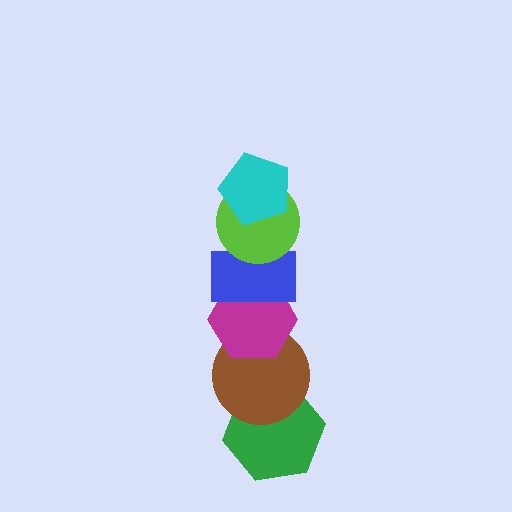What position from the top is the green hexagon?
The green hexagon is 6th from the top.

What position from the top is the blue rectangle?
The blue rectangle is 3rd from the top.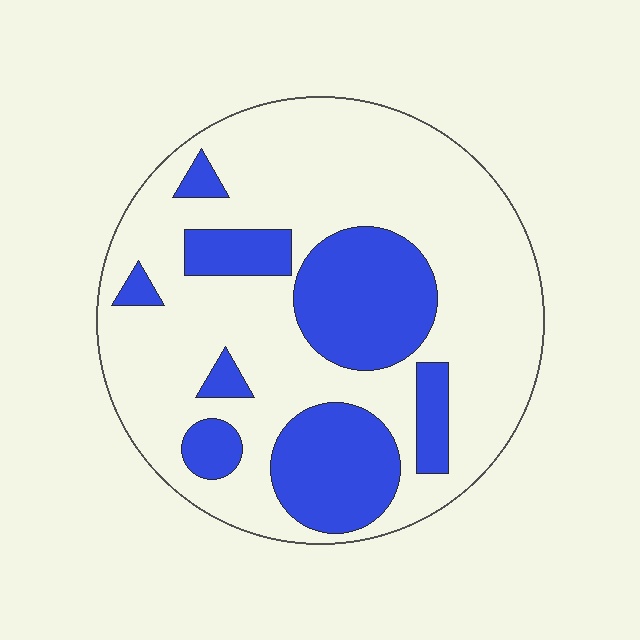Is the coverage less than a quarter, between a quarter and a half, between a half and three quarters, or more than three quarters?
Between a quarter and a half.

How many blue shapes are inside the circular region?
8.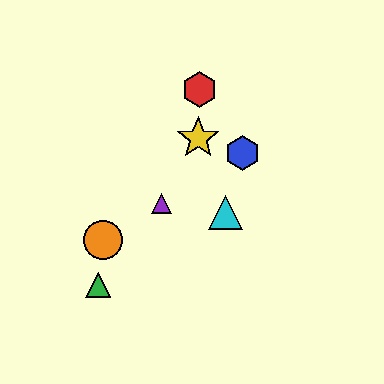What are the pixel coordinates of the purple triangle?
The purple triangle is at (161, 204).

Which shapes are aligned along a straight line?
The blue hexagon, the purple triangle, the orange circle are aligned along a straight line.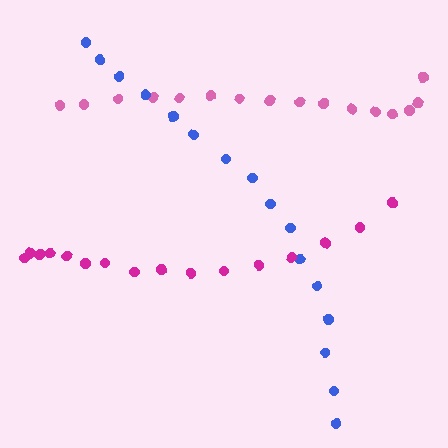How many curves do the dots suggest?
There are 3 distinct paths.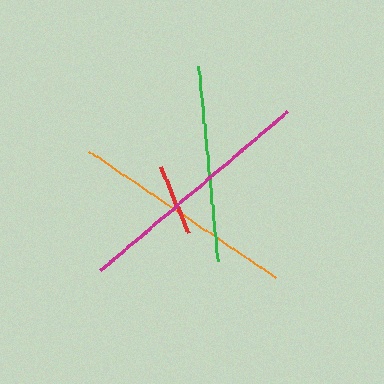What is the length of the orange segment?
The orange segment is approximately 226 pixels long.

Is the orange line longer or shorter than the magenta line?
The magenta line is longer than the orange line.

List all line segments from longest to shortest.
From longest to shortest: magenta, orange, green, red.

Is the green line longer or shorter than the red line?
The green line is longer than the red line.